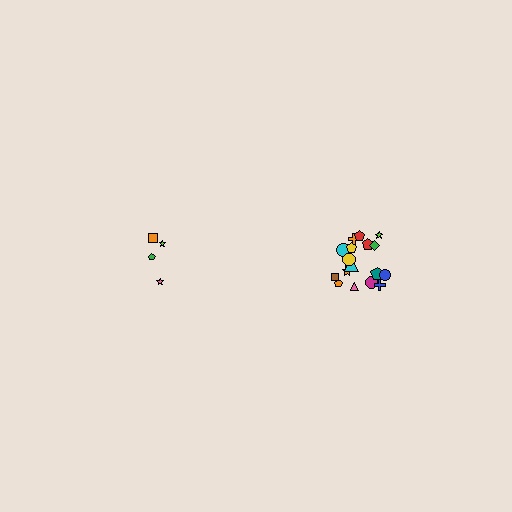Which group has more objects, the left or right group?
The right group.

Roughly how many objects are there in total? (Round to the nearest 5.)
Roughly 20 objects in total.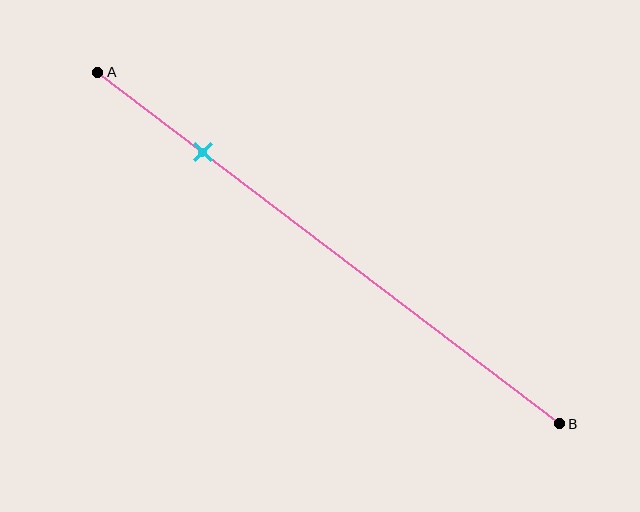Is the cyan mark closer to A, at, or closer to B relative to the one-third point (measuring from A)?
The cyan mark is closer to point A than the one-third point of segment AB.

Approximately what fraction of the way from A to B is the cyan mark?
The cyan mark is approximately 25% of the way from A to B.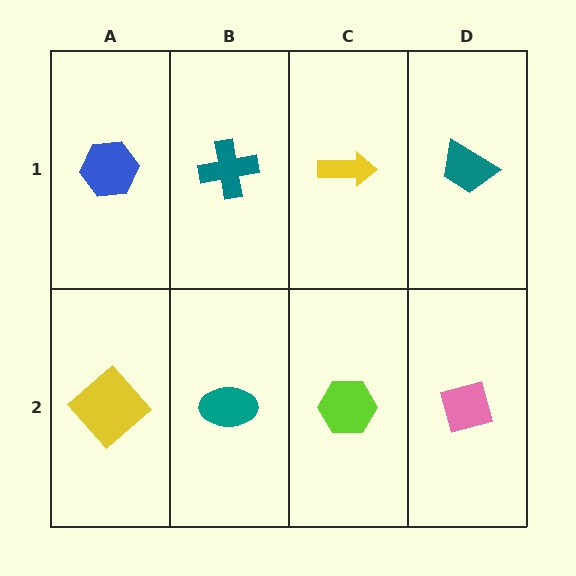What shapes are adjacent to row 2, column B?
A teal cross (row 1, column B), a yellow diamond (row 2, column A), a lime hexagon (row 2, column C).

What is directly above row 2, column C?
A yellow arrow.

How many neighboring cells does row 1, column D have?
2.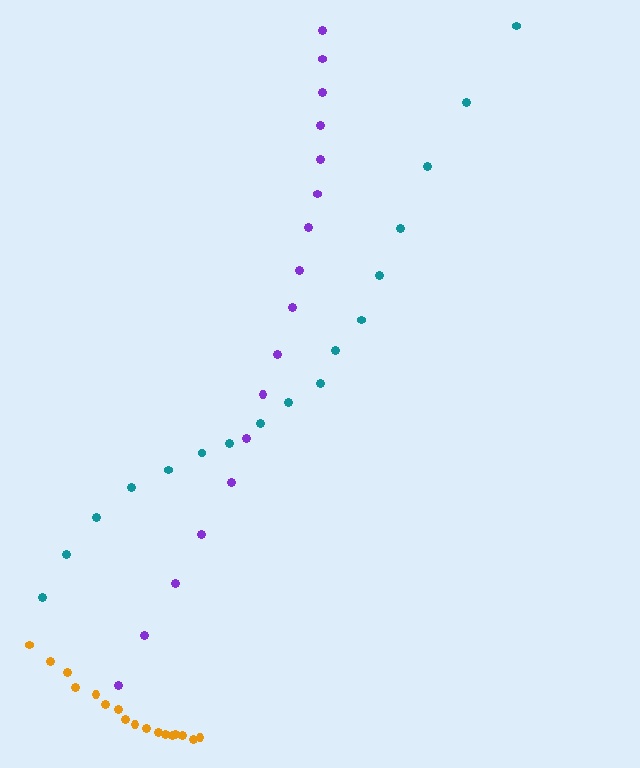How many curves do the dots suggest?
There are 3 distinct paths.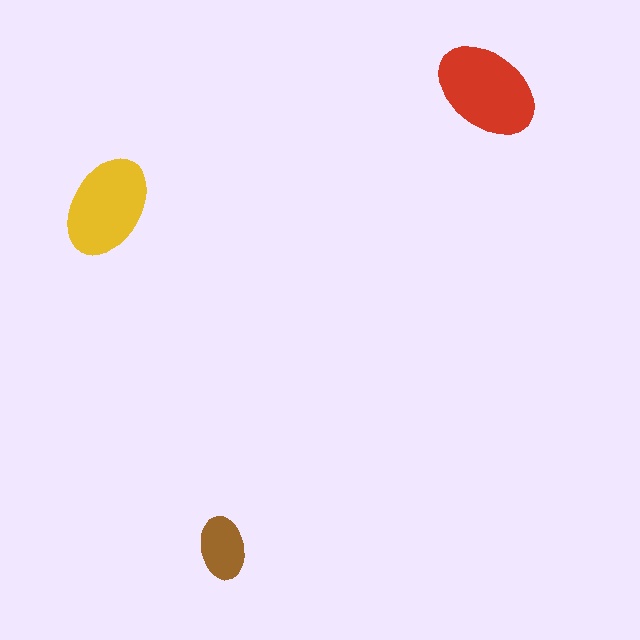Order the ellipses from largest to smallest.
the red one, the yellow one, the brown one.